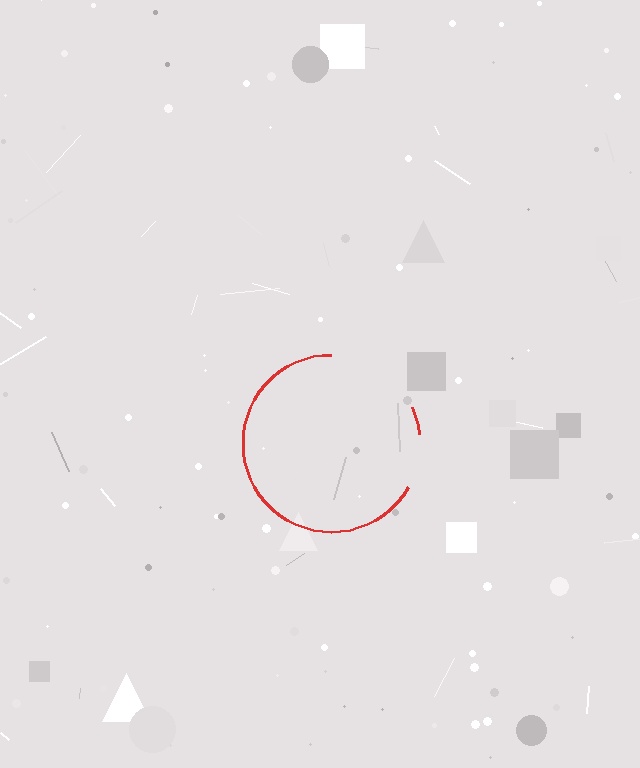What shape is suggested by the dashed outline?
The dashed outline suggests a circle.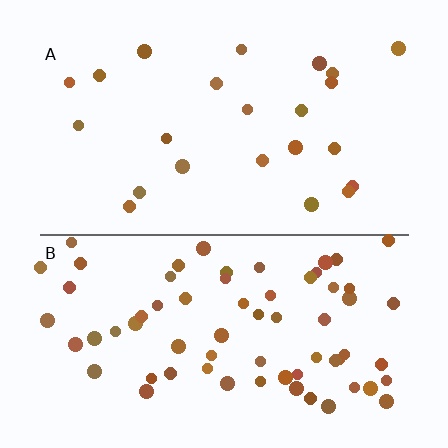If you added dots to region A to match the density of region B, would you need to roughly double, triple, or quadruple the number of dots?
Approximately triple.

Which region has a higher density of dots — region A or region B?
B (the bottom).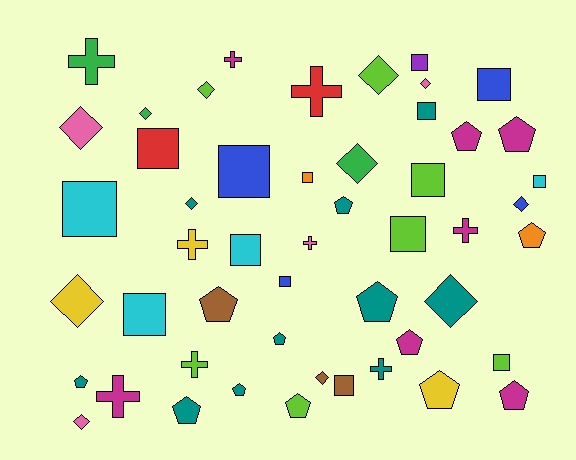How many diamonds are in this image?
There are 12 diamonds.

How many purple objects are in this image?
There is 1 purple object.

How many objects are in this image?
There are 50 objects.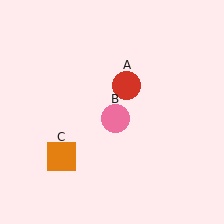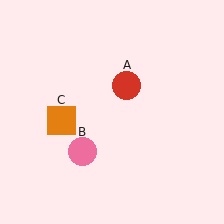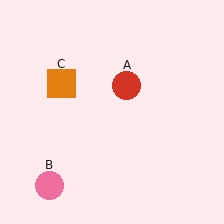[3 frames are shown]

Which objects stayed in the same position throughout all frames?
Red circle (object A) remained stationary.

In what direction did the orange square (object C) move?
The orange square (object C) moved up.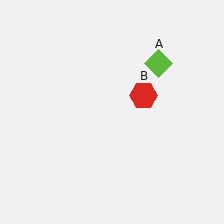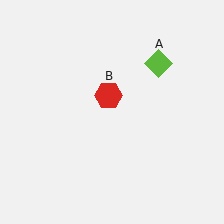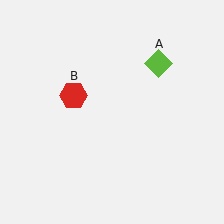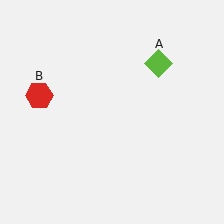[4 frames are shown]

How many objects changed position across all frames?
1 object changed position: red hexagon (object B).